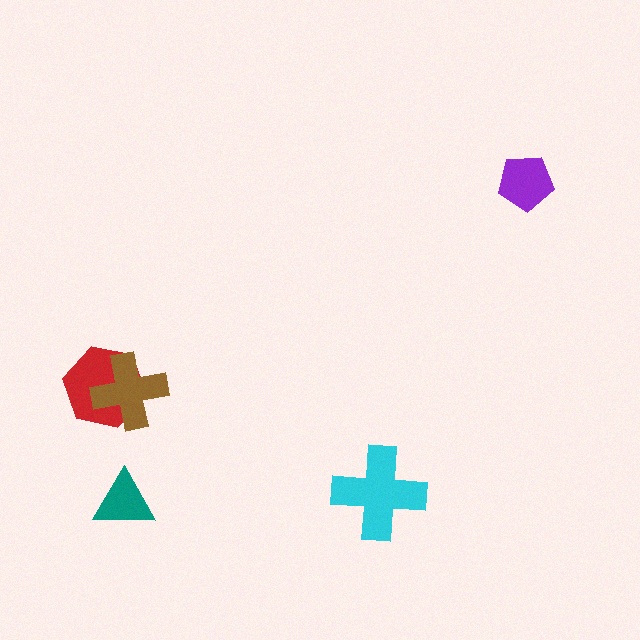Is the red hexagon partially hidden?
Yes, it is partially covered by another shape.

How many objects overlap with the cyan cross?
0 objects overlap with the cyan cross.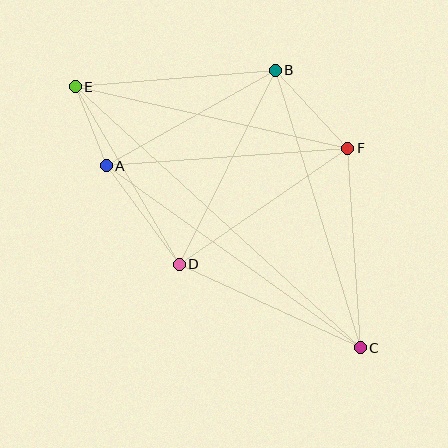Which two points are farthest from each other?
Points C and E are farthest from each other.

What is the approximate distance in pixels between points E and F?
The distance between E and F is approximately 280 pixels.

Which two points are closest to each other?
Points A and E are closest to each other.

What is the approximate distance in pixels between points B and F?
The distance between B and F is approximately 107 pixels.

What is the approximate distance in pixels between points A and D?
The distance between A and D is approximately 123 pixels.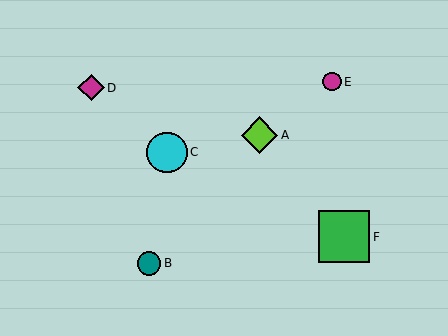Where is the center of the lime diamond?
The center of the lime diamond is at (259, 135).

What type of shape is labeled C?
Shape C is a cyan circle.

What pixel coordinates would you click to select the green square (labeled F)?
Click at (344, 237) to select the green square F.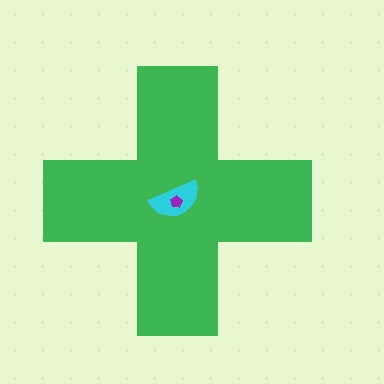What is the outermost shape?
The green cross.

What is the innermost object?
The purple pentagon.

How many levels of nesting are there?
3.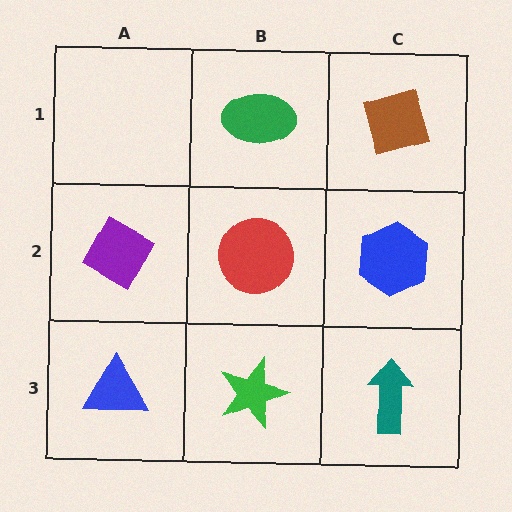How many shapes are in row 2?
3 shapes.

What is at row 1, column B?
A green ellipse.